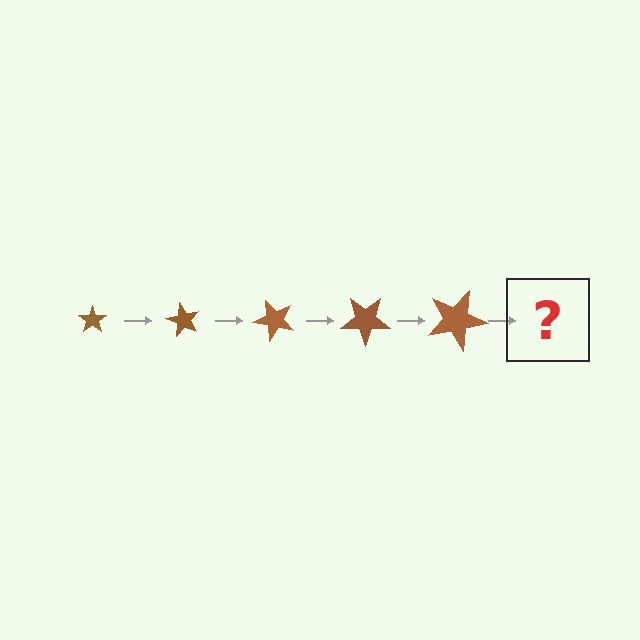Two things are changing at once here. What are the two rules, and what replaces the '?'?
The two rules are that the star grows larger each step and it rotates 60 degrees each step. The '?' should be a star, larger than the previous one and rotated 300 degrees from the start.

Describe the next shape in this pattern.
It should be a star, larger than the previous one and rotated 300 degrees from the start.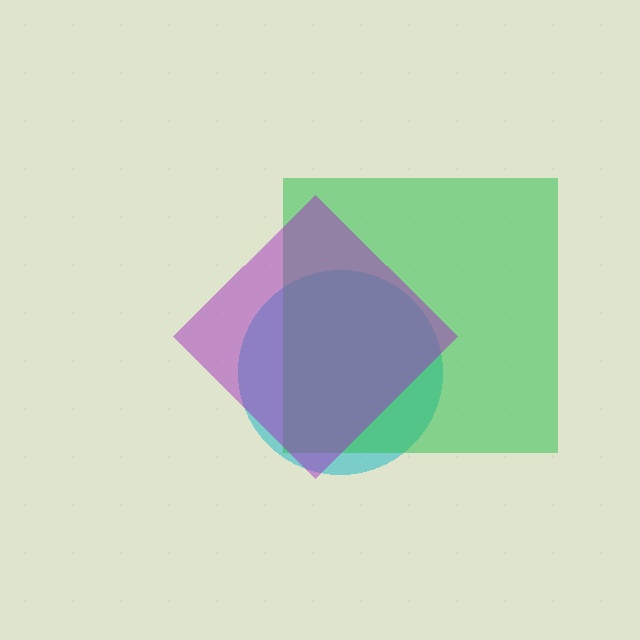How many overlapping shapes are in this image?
There are 3 overlapping shapes in the image.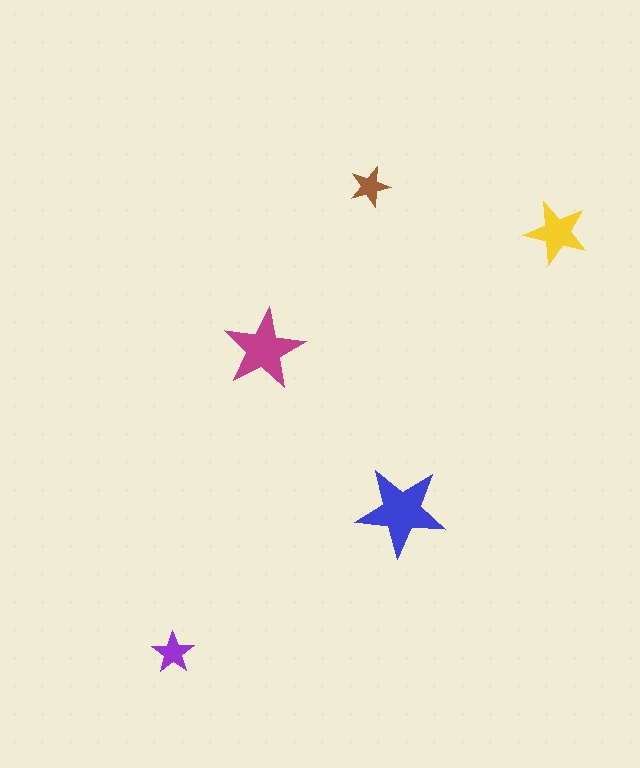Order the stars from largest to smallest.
the blue one, the magenta one, the yellow one, the purple one, the brown one.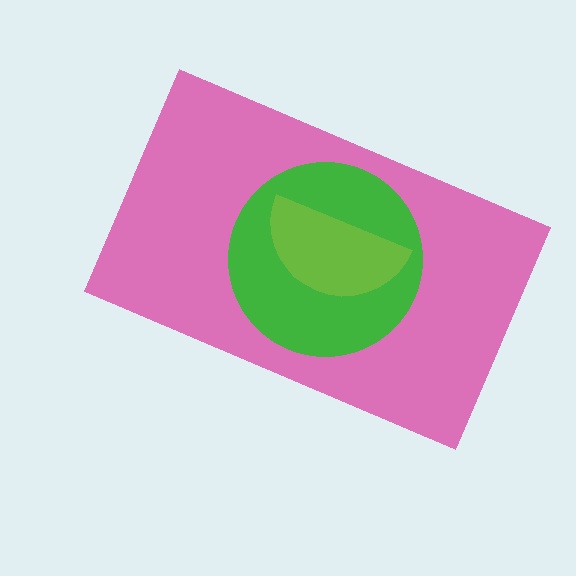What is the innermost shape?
The lime semicircle.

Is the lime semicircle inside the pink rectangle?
Yes.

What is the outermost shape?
The pink rectangle.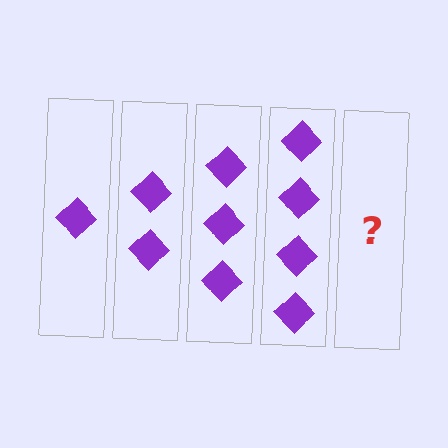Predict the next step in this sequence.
The next step is 5 diamonds.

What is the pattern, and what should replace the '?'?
The pattern is that each step adds one more diamond. The '?' should be 5 diamonds.